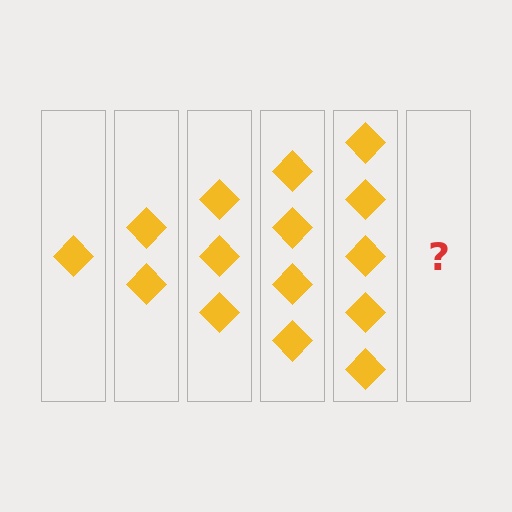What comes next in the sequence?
The next element should be 6 diamonds.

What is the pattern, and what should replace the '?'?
The pattern is that each step adds one more diamond. The '?' should be 6 diamonds.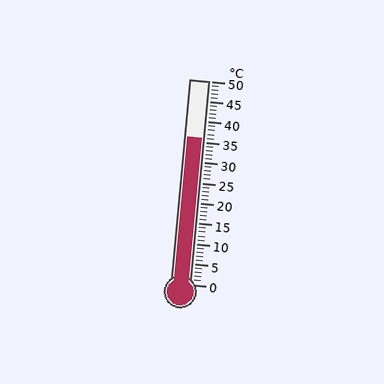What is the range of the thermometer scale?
The thermometer scale ranges from 0°C to 50°C.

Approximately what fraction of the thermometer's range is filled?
The thermometer is filled to approximately 70% of its range.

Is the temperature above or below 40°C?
The temperature is below 40°C.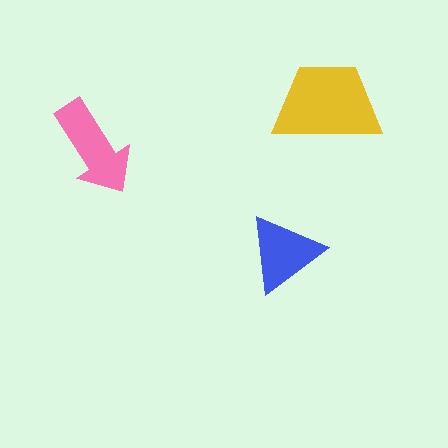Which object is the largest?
The yellow trapezoid.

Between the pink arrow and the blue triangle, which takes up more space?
The pink arrow.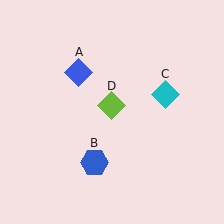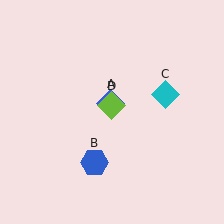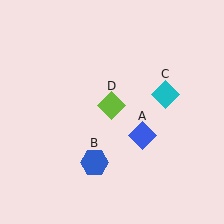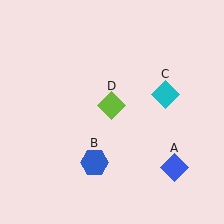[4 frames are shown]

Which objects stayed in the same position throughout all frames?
Blue hexagon (object B) and cyan diamond (object C) and lime diamond (object D) remained stationary.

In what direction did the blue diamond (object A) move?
The blue diamond (object A) moved down and to the right.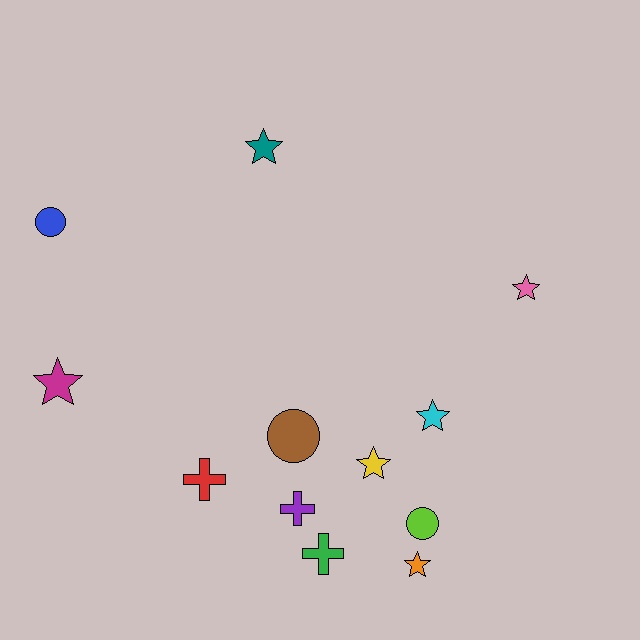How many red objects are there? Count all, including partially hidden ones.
There is 1 red object.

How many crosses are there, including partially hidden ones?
There are 3 crosses.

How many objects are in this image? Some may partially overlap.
There are 12 objects.